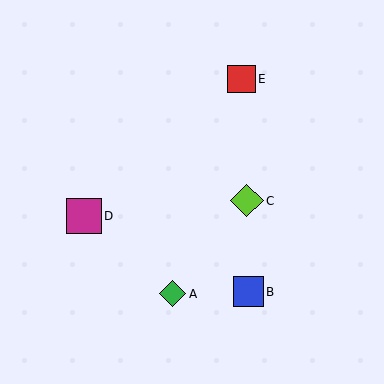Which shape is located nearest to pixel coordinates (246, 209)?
The lime diamond (labeled C) at (247, 201) is nearest to that location.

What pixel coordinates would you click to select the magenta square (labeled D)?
Click at (84, 216) to select the magenta square D.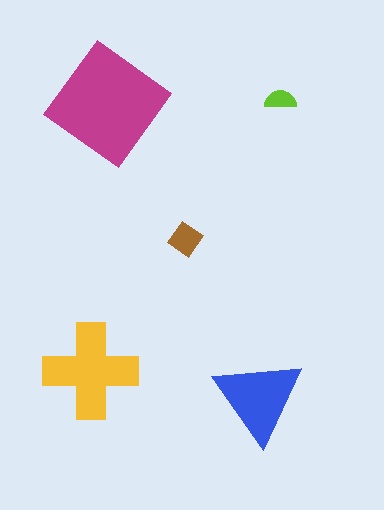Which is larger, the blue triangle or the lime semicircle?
The blue triangle.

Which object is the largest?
The magenta diamond.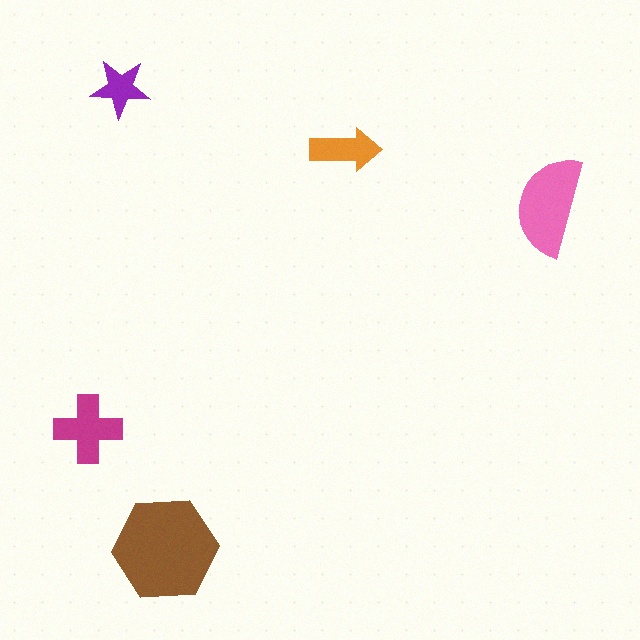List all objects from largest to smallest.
The brown hexagon, the pink semicircle, the magenta cross, the orange arrow, the purple star.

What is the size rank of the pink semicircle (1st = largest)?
2nd.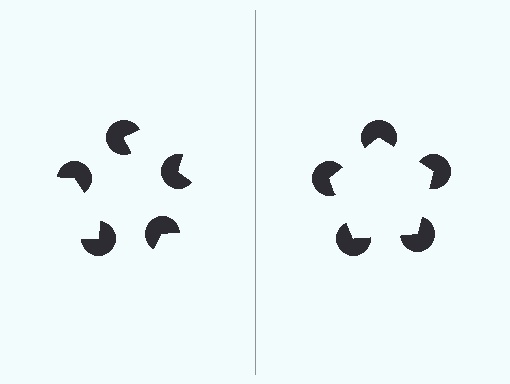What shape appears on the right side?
An illusory pentagon.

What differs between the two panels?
The pac-man discs are positioned identically on both sides; only the wedge orientations differ. On the right they align to a pentagon; on the left they are misaligned.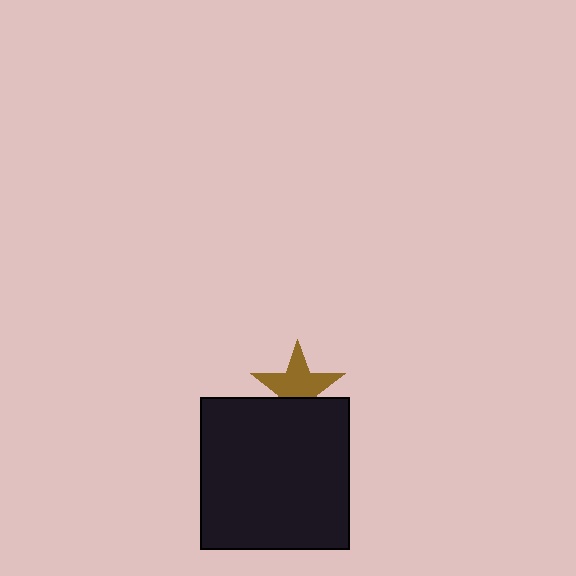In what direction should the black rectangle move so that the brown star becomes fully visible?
The black rectangle should move down. That is the shortest direction to clear the overlap and leave the brown star fully visible.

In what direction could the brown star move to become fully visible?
The brown star could move up. That would shift it out from behind the black rectangle entirely.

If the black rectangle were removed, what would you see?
You would see the complete brown star.